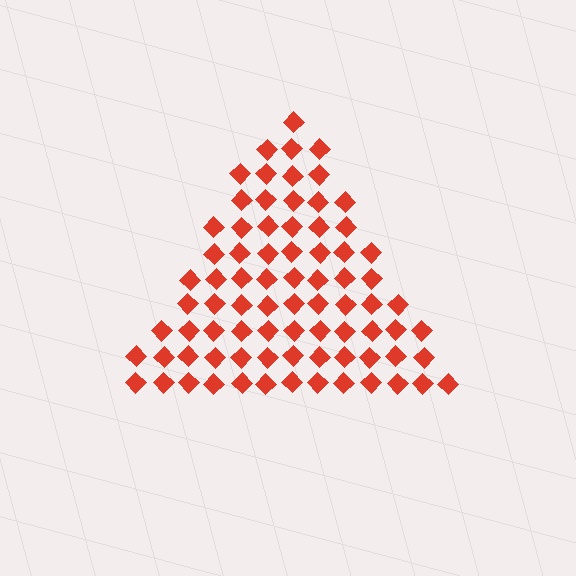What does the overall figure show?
The overall figure shows a triangle.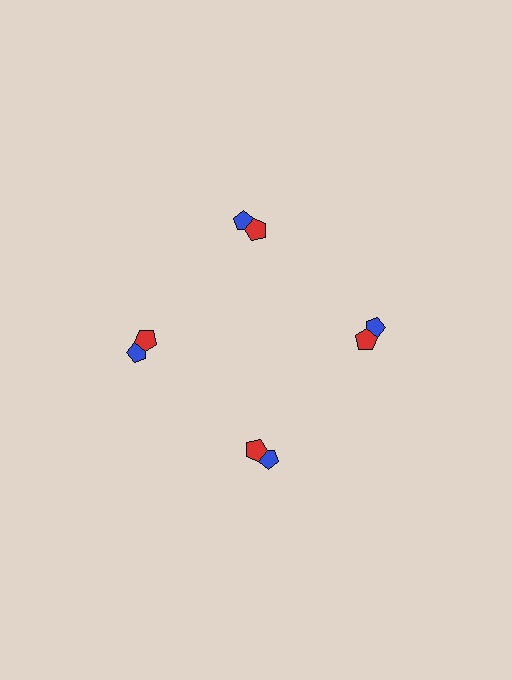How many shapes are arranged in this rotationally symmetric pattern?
There are 8 shapes, arranged in 4 groups of 2.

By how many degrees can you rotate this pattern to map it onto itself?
The pattern maps onto itself every 90 degrees of rotation.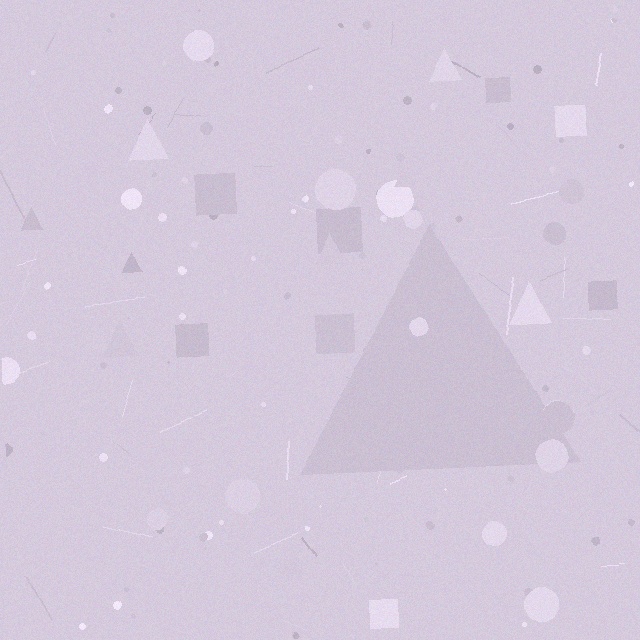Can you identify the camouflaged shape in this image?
The camouflaged shape is a triangle.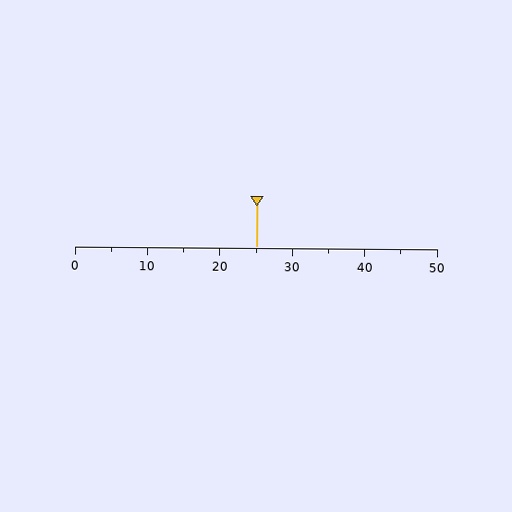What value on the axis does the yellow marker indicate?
The marker indicates approximately 25.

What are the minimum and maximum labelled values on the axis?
The axis runs from 0 to 50.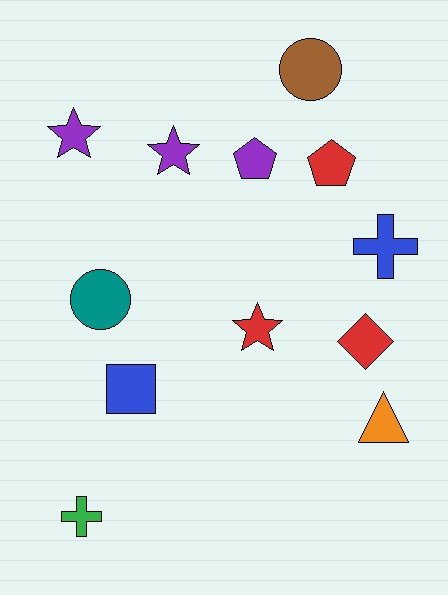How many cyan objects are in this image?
There are no cyan objects.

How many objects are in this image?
There are 12 objects.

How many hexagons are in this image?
There are no hexagons.